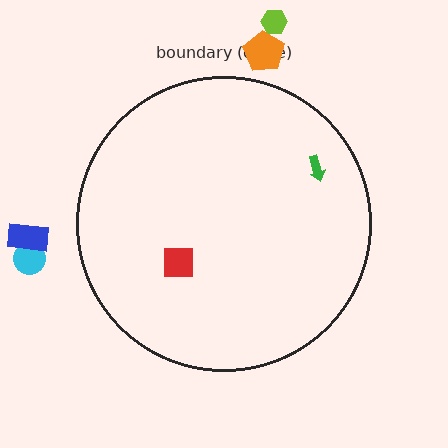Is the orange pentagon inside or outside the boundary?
Outside.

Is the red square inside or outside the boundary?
Inside.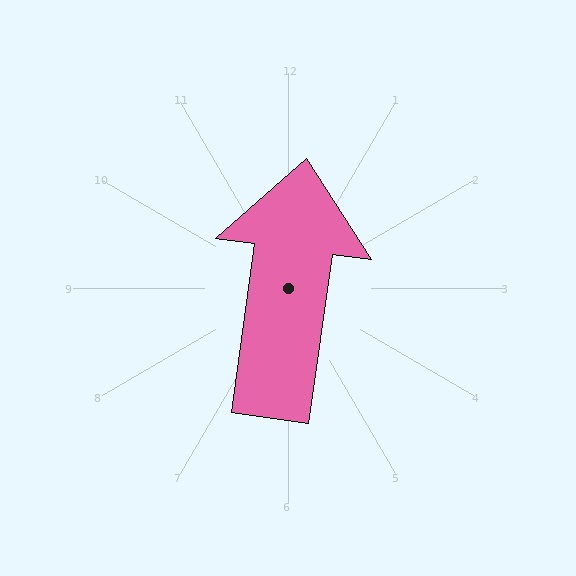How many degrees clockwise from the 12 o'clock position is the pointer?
Approximately 8 degrees.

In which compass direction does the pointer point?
North.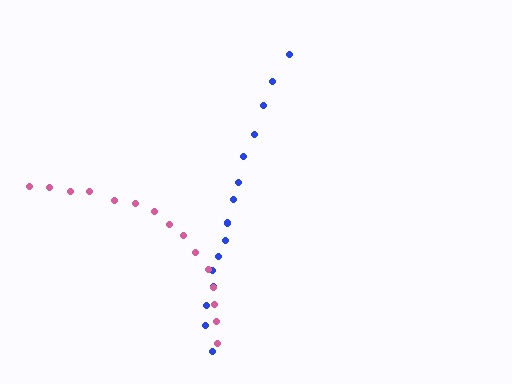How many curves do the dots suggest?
There are 2 distinct paths.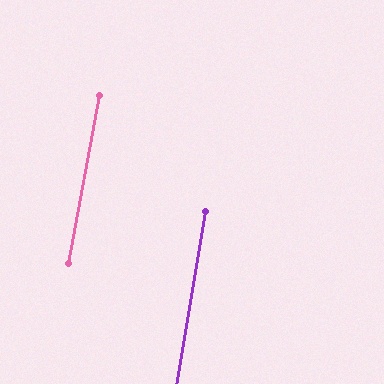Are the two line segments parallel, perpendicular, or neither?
Parallel — their directions differ by only 1.1°.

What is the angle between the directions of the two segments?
Approximately 1 degree.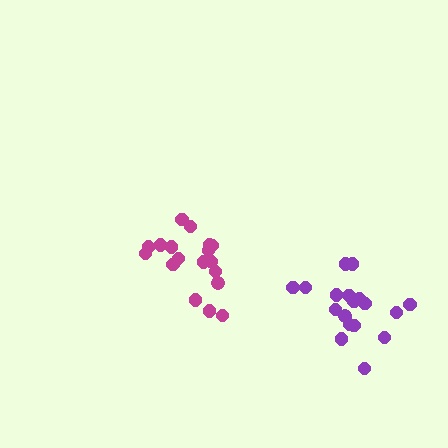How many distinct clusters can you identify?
There are 2 distinct clusters.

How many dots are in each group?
Group 1: 18 dots, Group 2: 18 dots (36 total).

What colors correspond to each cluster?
The clusters are colored: magenta, purple.